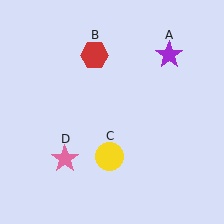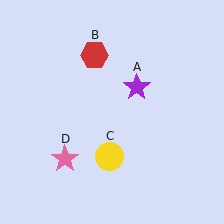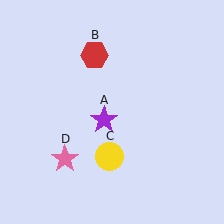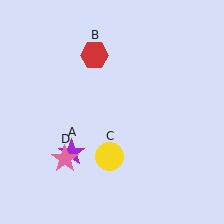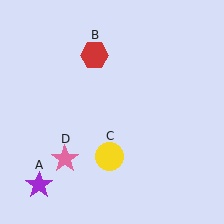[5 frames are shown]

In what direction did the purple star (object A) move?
The purple star (object A) moved down and to the left.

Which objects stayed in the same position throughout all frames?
Red hexagon (object B) and yellow circle (object C) and pink star (object D) remained stationary.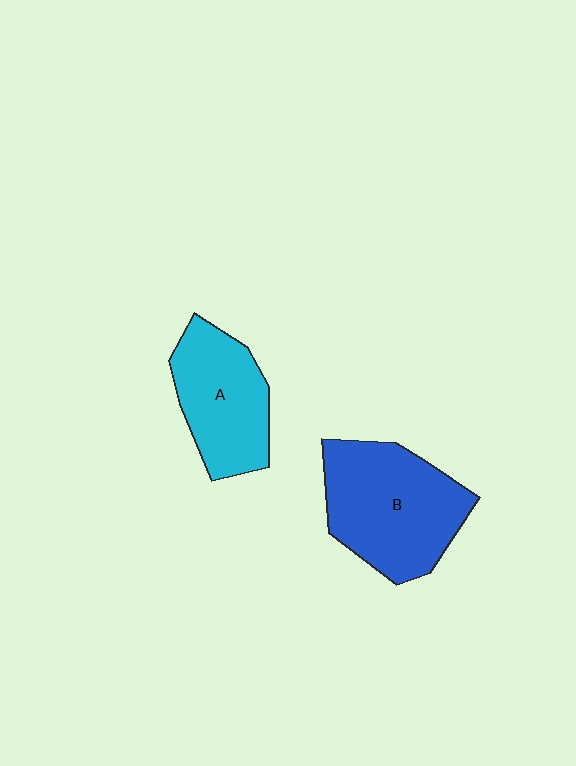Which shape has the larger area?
Shape B (blue).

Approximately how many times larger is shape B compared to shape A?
Approximately 1.3 times.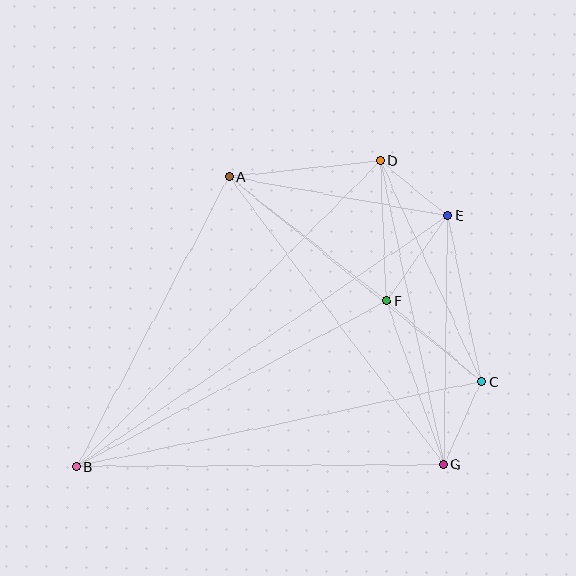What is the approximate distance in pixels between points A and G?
The distance between A and G is approximately 359 pixels.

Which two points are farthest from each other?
Points B and E are farthest from each other.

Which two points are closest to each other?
Points D and E are closest to each other.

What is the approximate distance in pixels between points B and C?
The distance between B and C is approximately 414 pixels.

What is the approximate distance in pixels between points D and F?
The distance between D and F is approximately 140 pixels.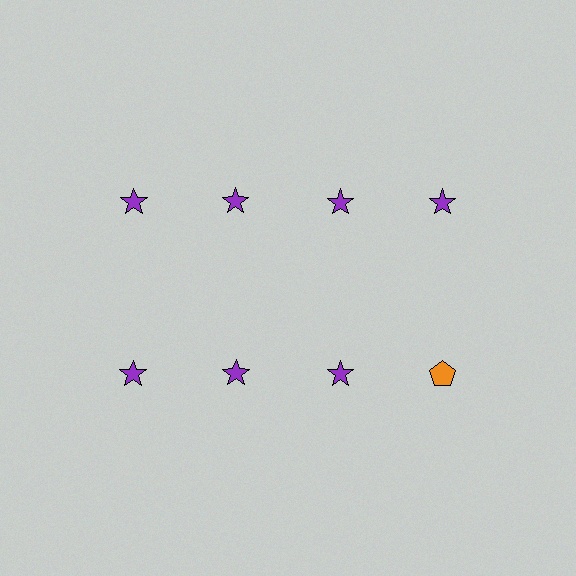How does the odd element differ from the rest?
It differs in both color (orange instead of purple) and shape (pentagon instead of star).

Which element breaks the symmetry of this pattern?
The orange pentagon in the second row, second from right column breaks the symmetry. All other shapes are purple stars.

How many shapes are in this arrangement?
There are 8 shapes arranged in a grid pattern.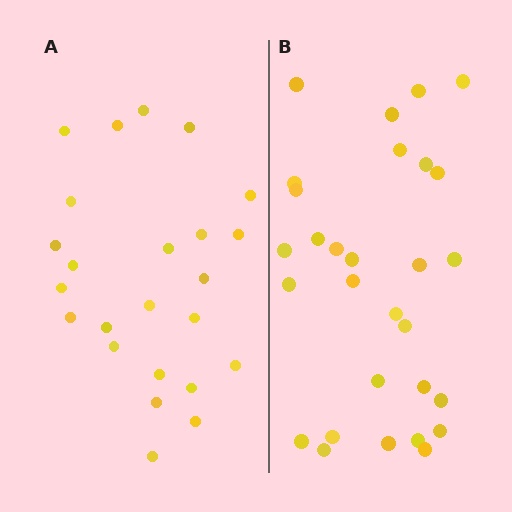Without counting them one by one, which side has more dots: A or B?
Region B (the right region) has more dots.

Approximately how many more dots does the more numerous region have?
Region B has about 5 more dots than region A.